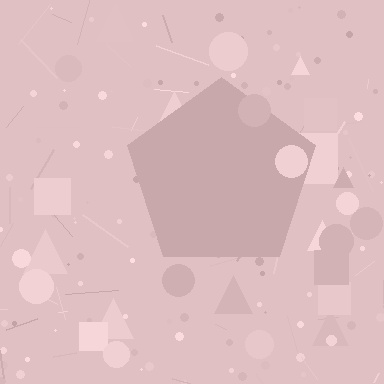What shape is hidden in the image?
A pentagon is hidden in the image.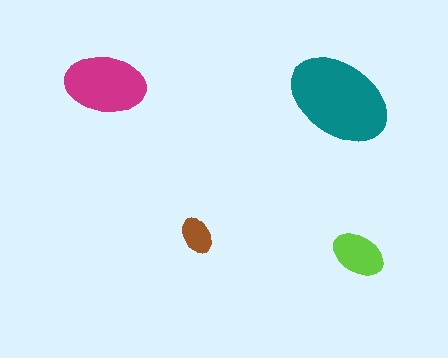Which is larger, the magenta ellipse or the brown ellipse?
The magenta one.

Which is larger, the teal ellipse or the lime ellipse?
The teal one.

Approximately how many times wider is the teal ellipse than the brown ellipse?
About 3 times wider.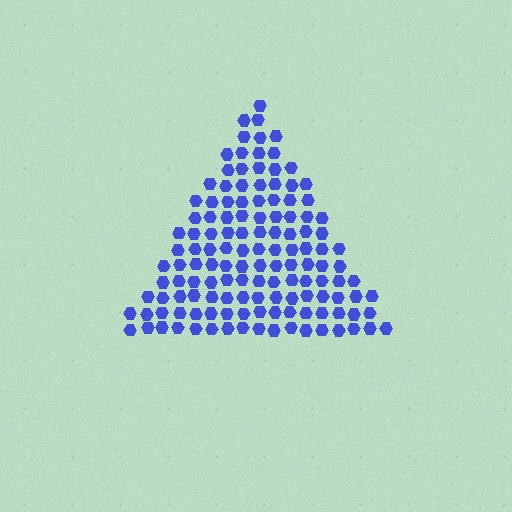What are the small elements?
The small elements are hexagons.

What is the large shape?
The large shape is a triangle.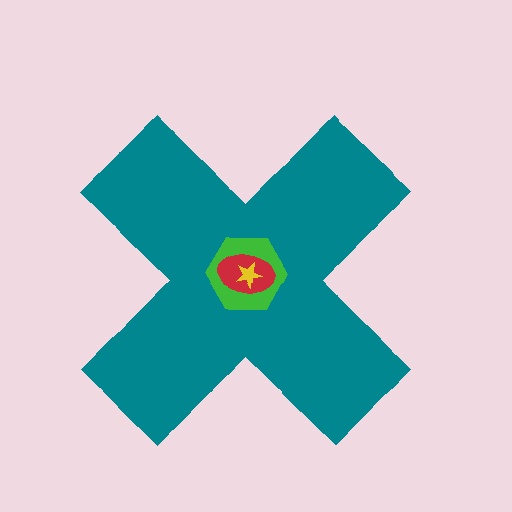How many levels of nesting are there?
4.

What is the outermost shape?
The teal cross.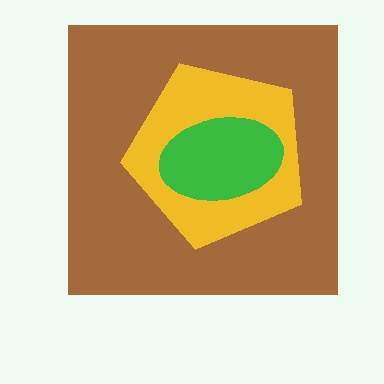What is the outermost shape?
The brown square.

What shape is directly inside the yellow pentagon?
The green ellipse.